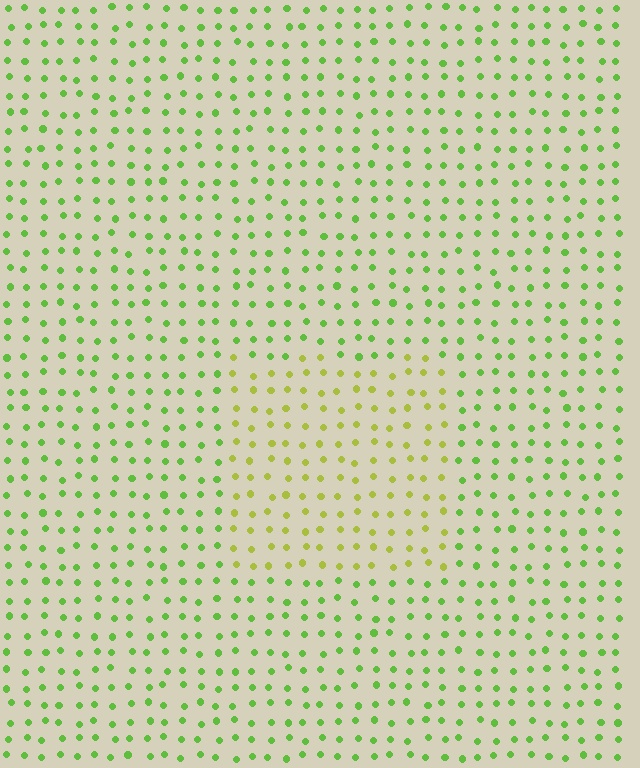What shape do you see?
I see a rectangle.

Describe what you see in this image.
The image is filled with small lime elements in a uniform arrangement. A rectangle-shaped region is visible where the elements are tinted to a slightly different hue, forming a subtle color boundary.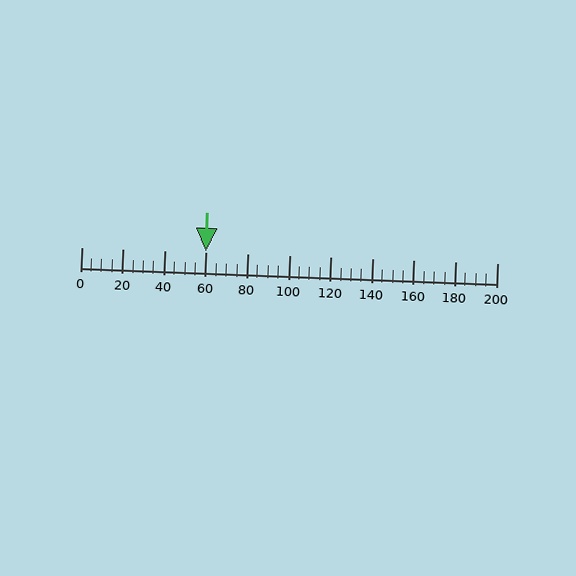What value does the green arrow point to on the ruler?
The green arrow points to approximately 60.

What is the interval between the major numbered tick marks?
The major tick marks are spaced 20 units apart.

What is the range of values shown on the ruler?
The ruler shows values from 0 to 200.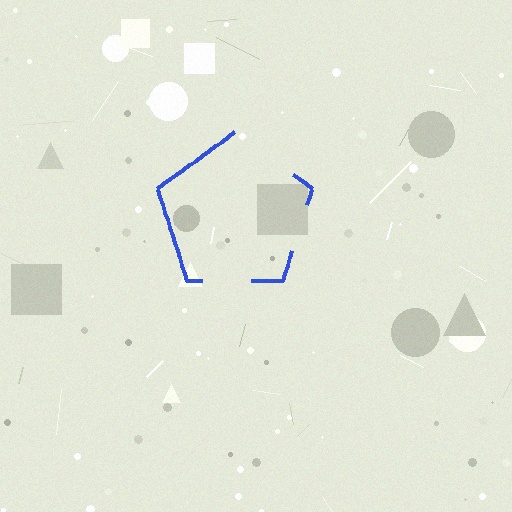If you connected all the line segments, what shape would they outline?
They would outline a pentagon.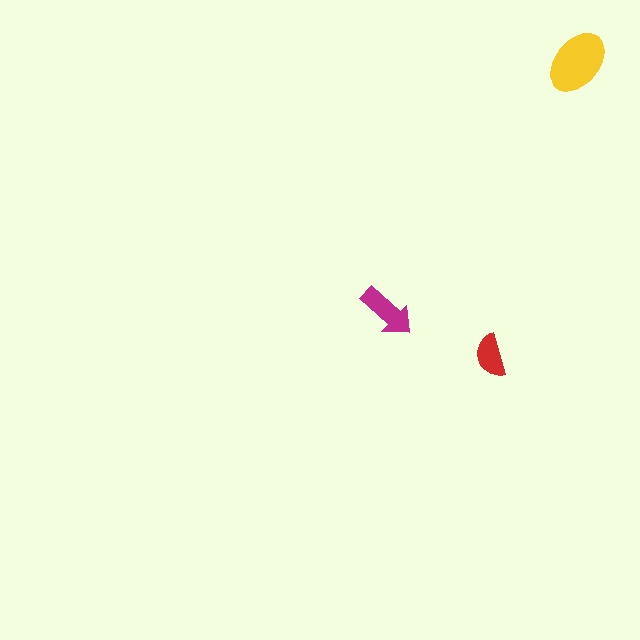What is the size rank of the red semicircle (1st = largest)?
3rd.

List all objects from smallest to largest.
The red semicircle, the magenta arrow, the yellow ellipse.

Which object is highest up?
The yellow ellipse is topmost.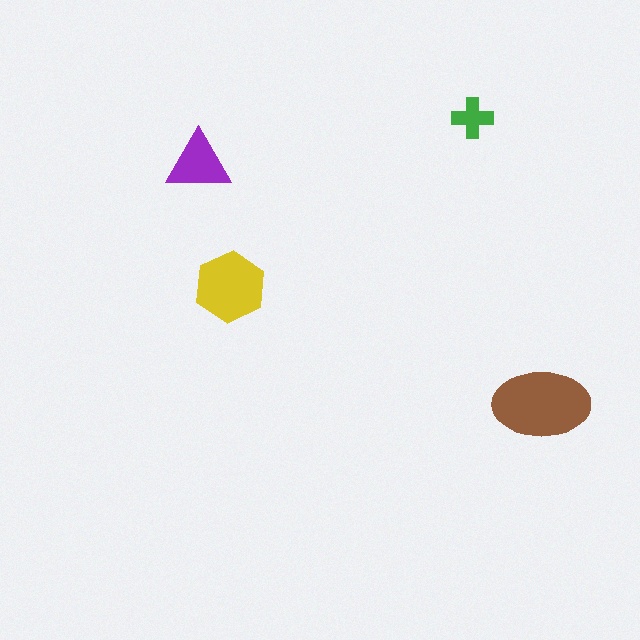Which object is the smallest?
The green cross.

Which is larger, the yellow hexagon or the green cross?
The yellow hexagon.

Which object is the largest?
The brown ellipse.